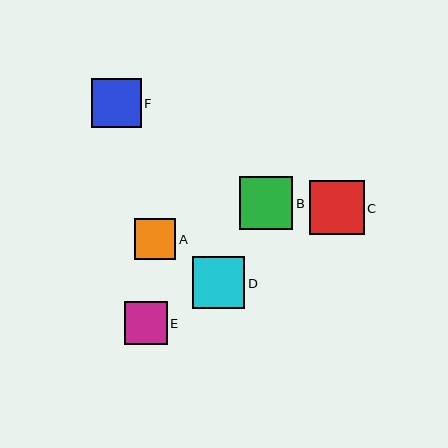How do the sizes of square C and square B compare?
Square C and square B are approximately the same size.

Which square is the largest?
Square C is the largest with a size of approximately 55 pixels.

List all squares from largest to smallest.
From largest to smallest: C, B, D, F, E, A.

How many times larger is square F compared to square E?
Square F is approximately 1.2 times the size of square E.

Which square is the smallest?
Square A is the smallest with a size of approximately 41 pixels.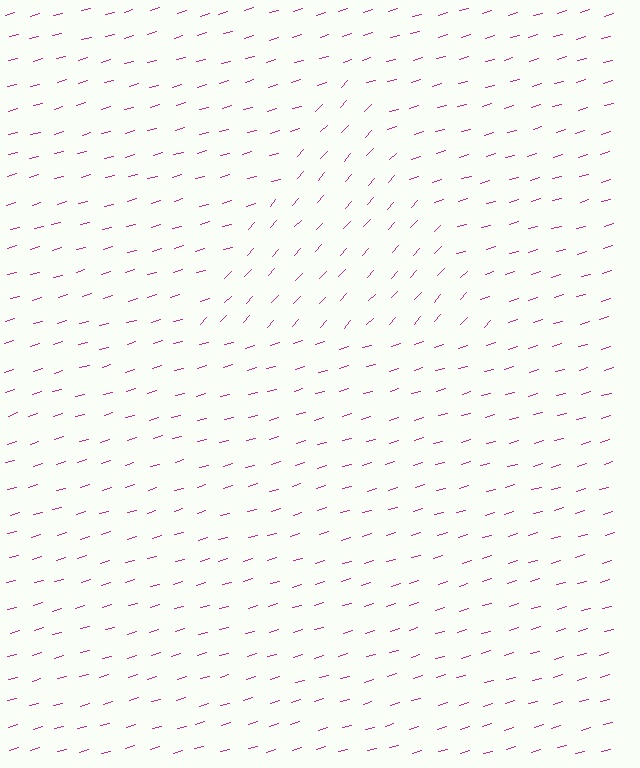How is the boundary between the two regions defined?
The boundary is defined purely by a change in line orientation (approximately 32 degrees difference). All lines are the same color and thickness.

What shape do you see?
I see a triangle.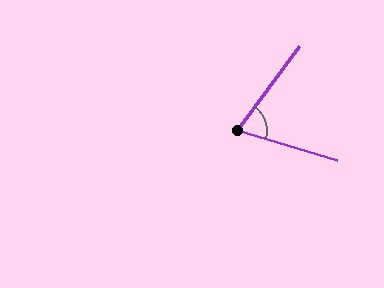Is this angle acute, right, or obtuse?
It is acute.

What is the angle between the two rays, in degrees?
Approximately 70 degrees.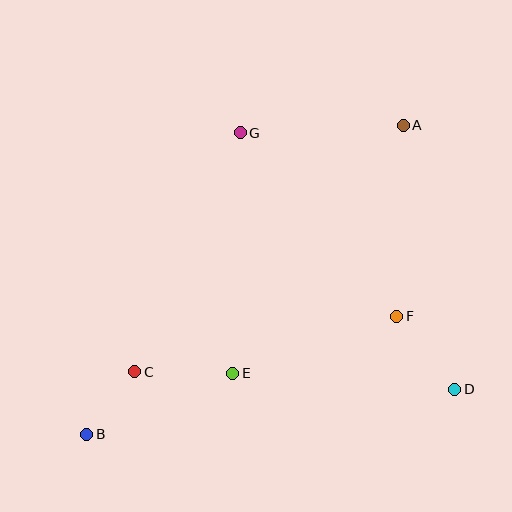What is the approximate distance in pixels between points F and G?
The distance between F and G is approximately 241 pixels.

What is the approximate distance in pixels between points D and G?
The distance between D and G is approximately 335 pixels.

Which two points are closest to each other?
Points B and C are closest to each other.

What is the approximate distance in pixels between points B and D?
The distance between B and D is approximately 370 pixels.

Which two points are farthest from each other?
Points A and B are farthest from each other.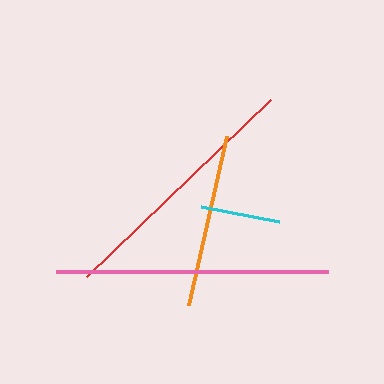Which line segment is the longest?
The pink line is the longest at approximately 272 pixels.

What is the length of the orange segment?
The orange segment is approximately 174 pixels long.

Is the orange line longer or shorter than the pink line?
The pink line is longer than the orange line.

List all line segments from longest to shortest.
From longest to shortest: pink, red, orange, cyan.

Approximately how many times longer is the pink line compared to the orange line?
The pink line is approximately 1.6 times the length of the orange line.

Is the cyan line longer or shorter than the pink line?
The pink line is longer than the cyan line.